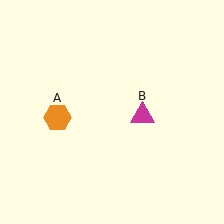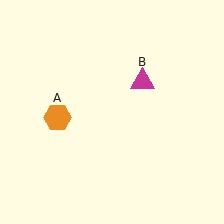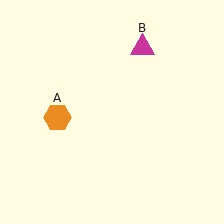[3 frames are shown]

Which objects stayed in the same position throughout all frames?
Orange hexagon (object A) remained stationary.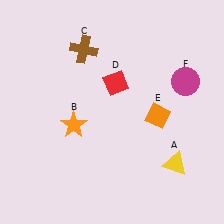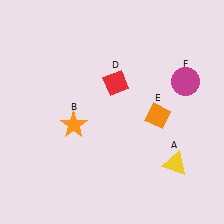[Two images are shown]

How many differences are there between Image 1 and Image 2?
There is 1 difference between the two images.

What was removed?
The brown cross (C) was removed in Image 2.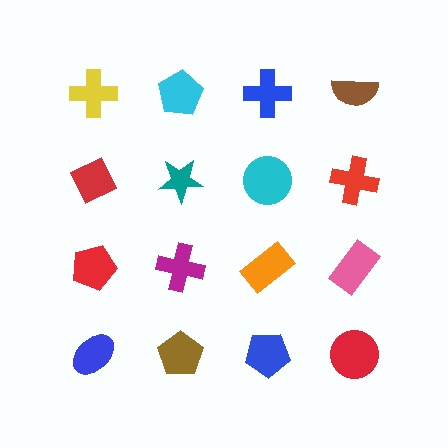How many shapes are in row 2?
4 shapes.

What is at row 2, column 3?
A cyan circle.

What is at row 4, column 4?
A red circle.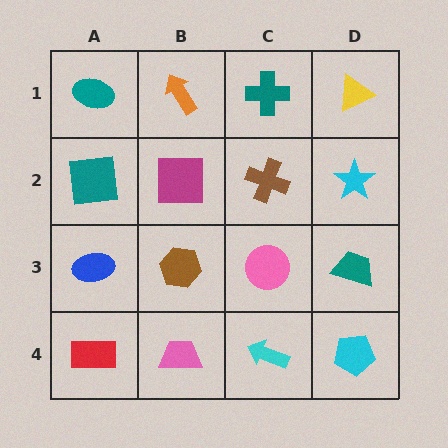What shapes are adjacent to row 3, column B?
A magenta square (row 2, column B), a pink trapezoid (row 4, column B), a blue ellipse (row 3, column A), a pink circle (row 3, column C).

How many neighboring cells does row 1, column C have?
3.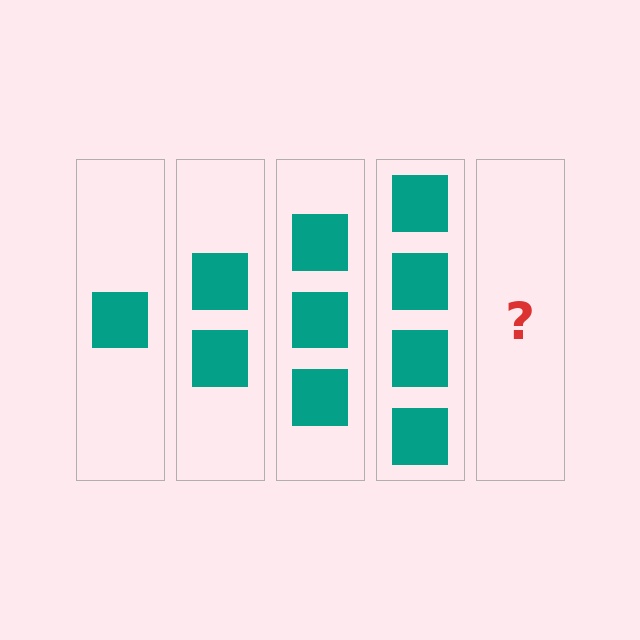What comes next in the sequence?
The next element should be 5 squares.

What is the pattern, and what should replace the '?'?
The pattern is that each step adds one more square. The '?' should be 5 squares.